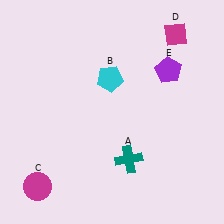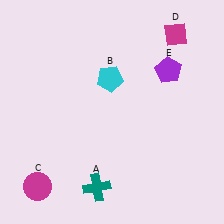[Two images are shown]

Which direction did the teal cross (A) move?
The teal cross (A) moved left.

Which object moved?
The teal cross (A) moved left.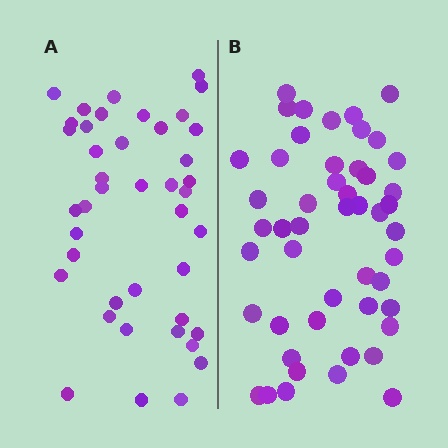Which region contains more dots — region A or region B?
Region B (the right region) has more dots.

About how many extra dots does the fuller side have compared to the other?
Region B has roughly 8 or so more dots than region A.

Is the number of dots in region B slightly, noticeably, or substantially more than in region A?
Region B has only slightly more — the two regions are fairly close. The ratio is roughly 1.2 to 1.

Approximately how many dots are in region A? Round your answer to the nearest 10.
About 40 dots. (The exact count is 42, which rounds to 40.)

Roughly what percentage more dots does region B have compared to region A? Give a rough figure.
About 15% more.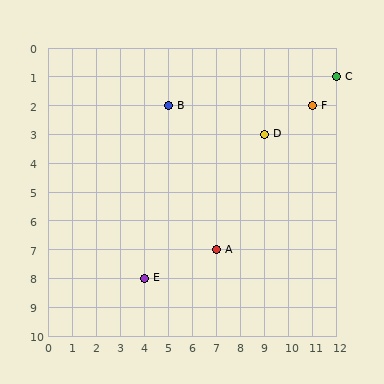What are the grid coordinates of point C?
Point C is at grid coordinates (12, 1).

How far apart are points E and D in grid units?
Points E and D are 5 columns and 5 rows apart (about 7.1 grid units diagonally).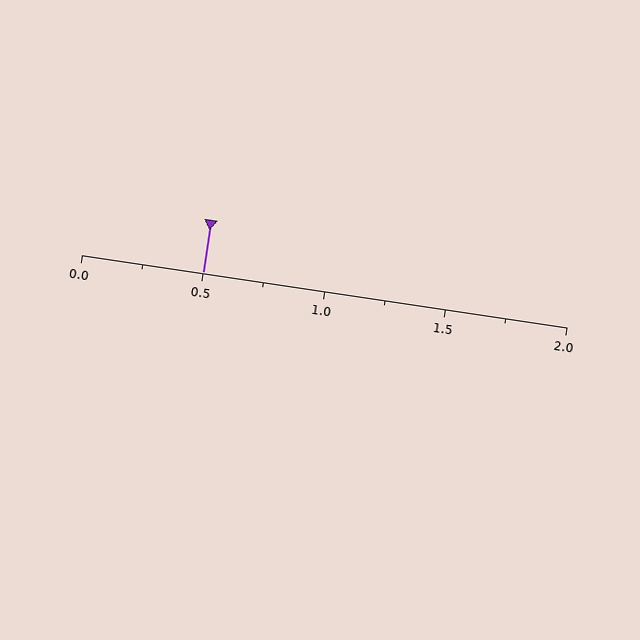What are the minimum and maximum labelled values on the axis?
The axis runs from 0.0 to 2.0.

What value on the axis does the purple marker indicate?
The marker indicates approximately 0.5.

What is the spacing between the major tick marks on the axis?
The major ticks are spaced 0.5 apart.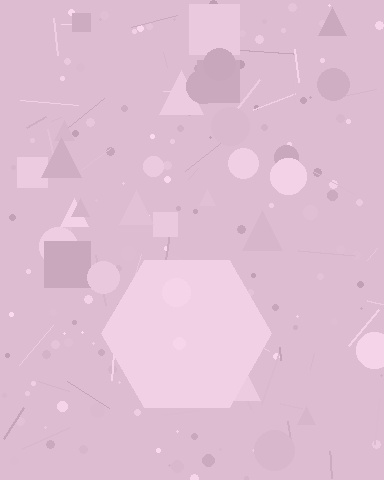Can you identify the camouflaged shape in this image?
The camouflaged shape is a hexagon.